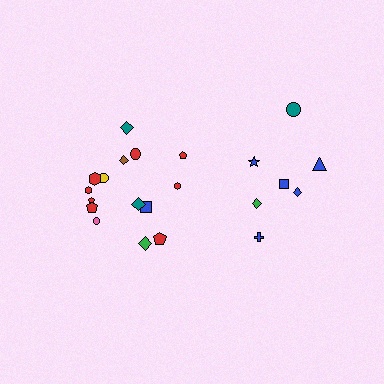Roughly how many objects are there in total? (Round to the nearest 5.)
Roughly 20 objects in total.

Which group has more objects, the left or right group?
The left group.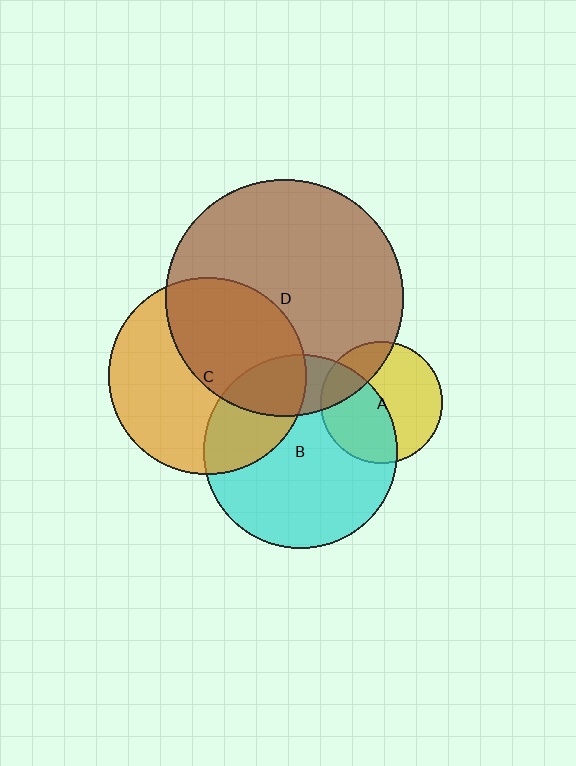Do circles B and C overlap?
Yes.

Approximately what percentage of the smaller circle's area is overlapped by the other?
Approximately 30%.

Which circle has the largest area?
Circle D (brown).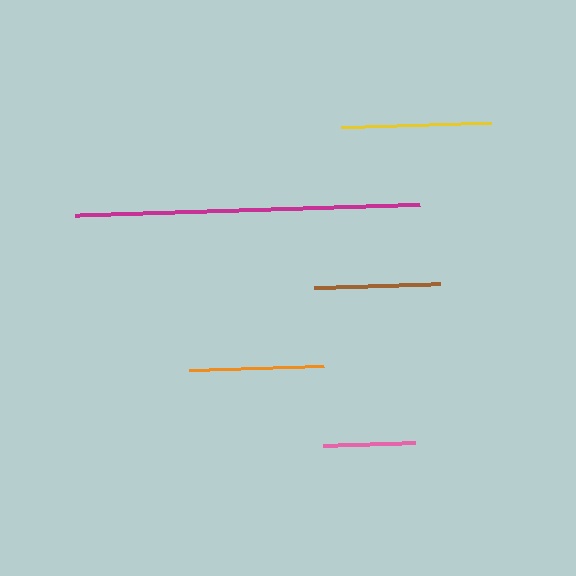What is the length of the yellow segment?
The yellow segment is approximately 150 pixels long.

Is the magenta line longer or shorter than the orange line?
The magenta line is longer than the orange line.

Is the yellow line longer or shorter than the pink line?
The yellow line is longer than the pink line.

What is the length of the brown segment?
The brown segment is approximately 126 pixels long.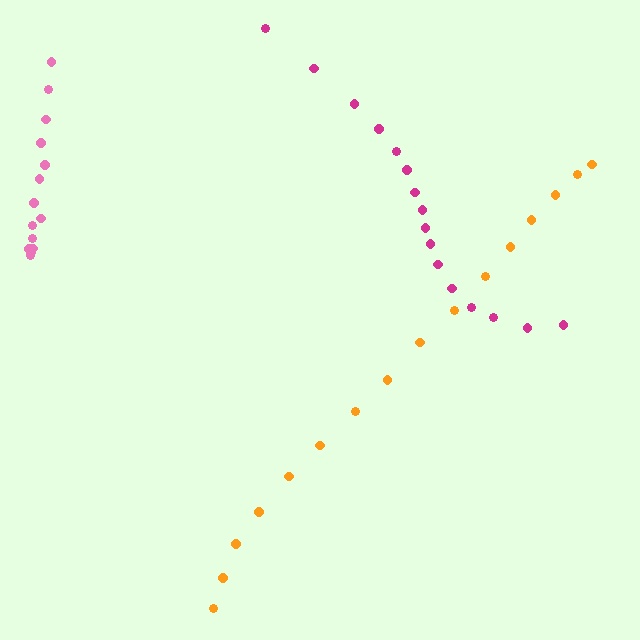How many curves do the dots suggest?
There are 3 distinct paths.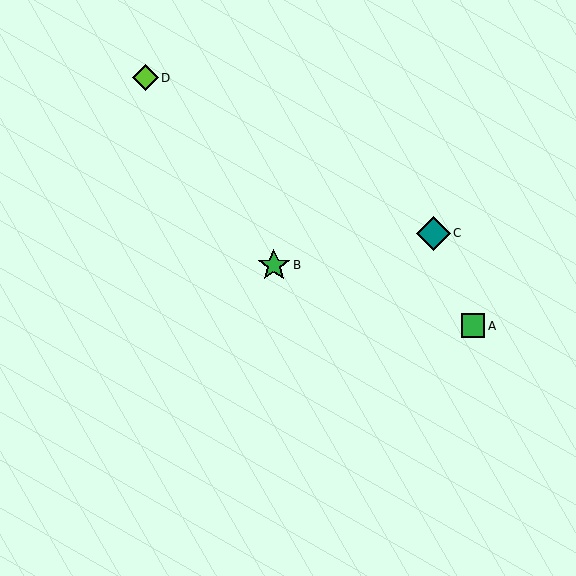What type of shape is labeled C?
Shape C is a teal diamond.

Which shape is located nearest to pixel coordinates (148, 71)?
The lime diamond (labeled D) at (145, 78) is nearest to that location.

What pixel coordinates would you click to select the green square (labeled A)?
Click at (473, 326) to select the green square A.